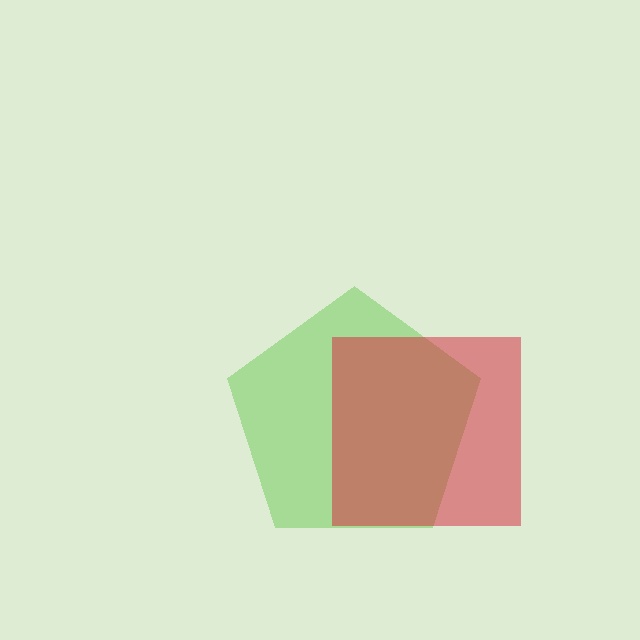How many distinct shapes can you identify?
There are 2 distinct shapes: a lime pentagon, a red square.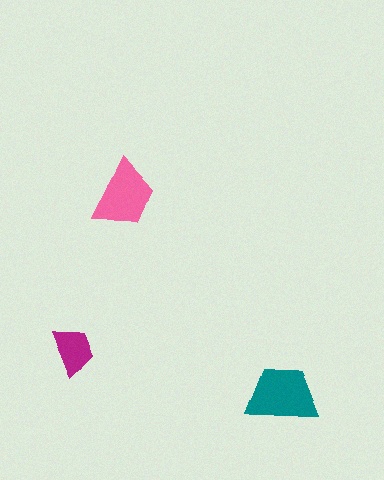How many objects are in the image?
There are 3 objects in the image.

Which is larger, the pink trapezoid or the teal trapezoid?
The teal one.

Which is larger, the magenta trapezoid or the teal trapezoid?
The teal one.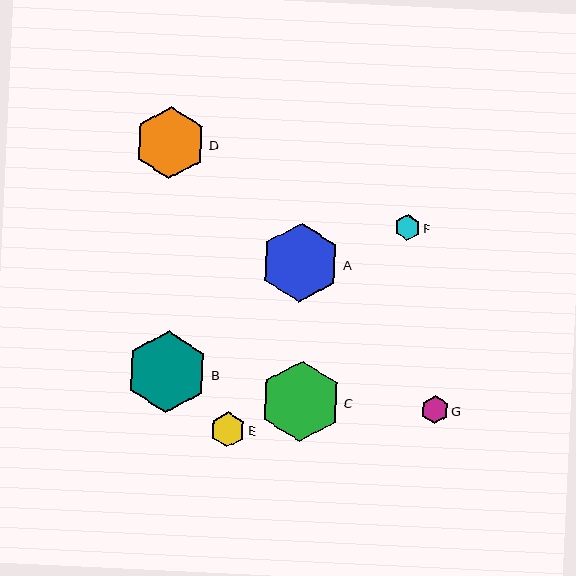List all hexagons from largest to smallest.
From largest to smallest: B, C, A, D, E, G, F.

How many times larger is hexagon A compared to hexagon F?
Hexagon A is approximately 3.1 times the size of hexagon F.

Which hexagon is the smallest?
Hexagon F is the smallest with a size of approximately 26 pixels.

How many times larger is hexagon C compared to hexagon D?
Hexagon C is approximately 1.1 times the size of hexagon D.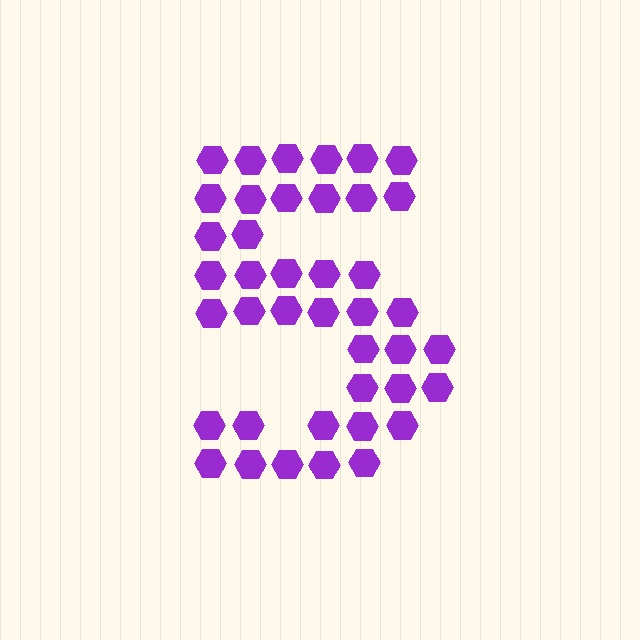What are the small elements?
The small elements are hexagons.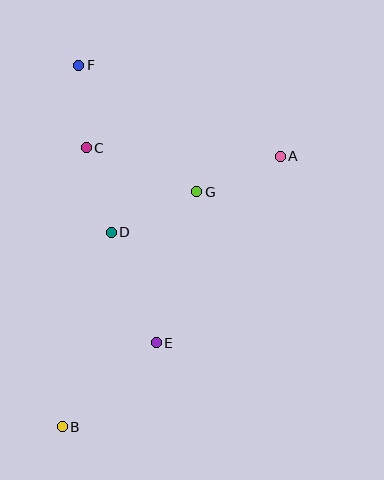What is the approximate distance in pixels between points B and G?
The distance between B and G is approximately 271 pixels.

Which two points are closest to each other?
Points C and F are closest to each other.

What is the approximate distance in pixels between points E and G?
The distance between E and G is approximately 156 pixels.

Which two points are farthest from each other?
Points B and F are farthest from each other.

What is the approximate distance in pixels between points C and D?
The distance between C and D is approximately 88 pixels.